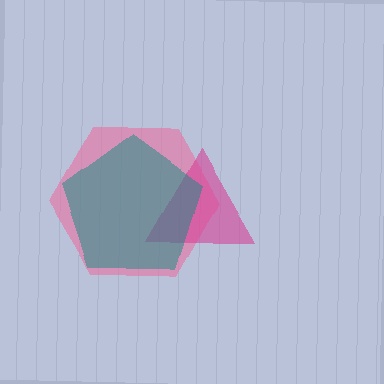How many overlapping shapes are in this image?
There are 3 overlapping shapes in the image.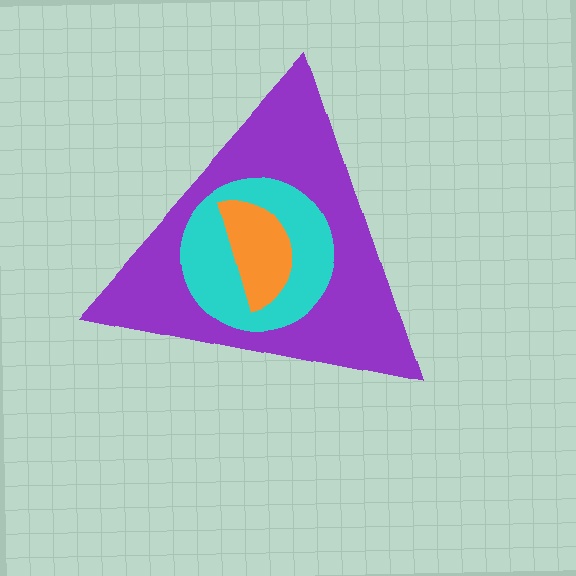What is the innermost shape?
The orange semicircle.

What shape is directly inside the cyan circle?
The orange semicircle.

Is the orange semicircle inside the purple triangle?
Yes.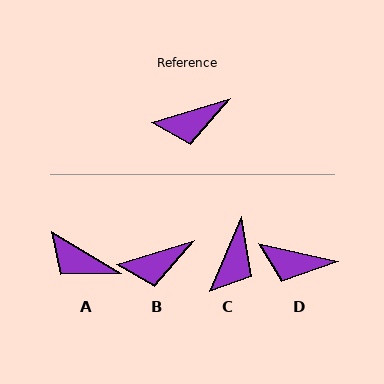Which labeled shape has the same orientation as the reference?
B.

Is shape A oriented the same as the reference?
No, it is off by about 48 degrees.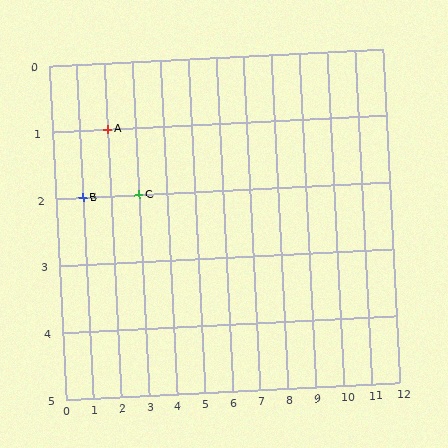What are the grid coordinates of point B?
Point B is at grid coordinates (1, 2).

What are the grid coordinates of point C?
Point C is at grid coordinates (3, 2).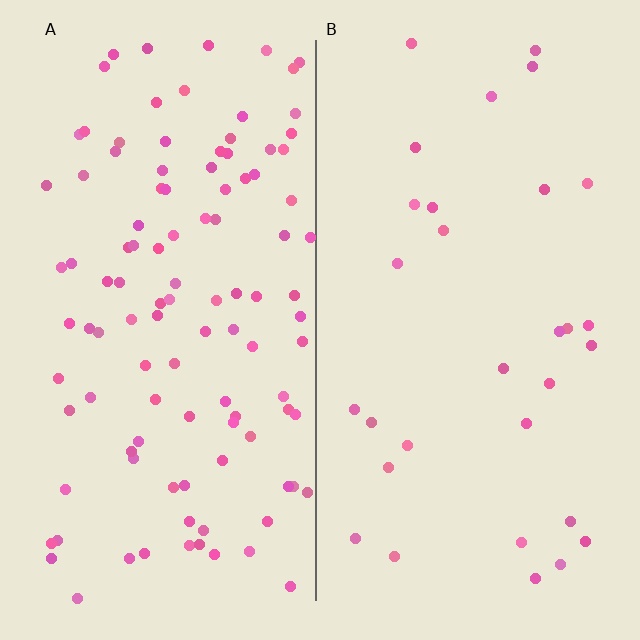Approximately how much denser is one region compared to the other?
Approximately 3.6× — region A over region B.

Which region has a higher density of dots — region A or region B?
A (the left).